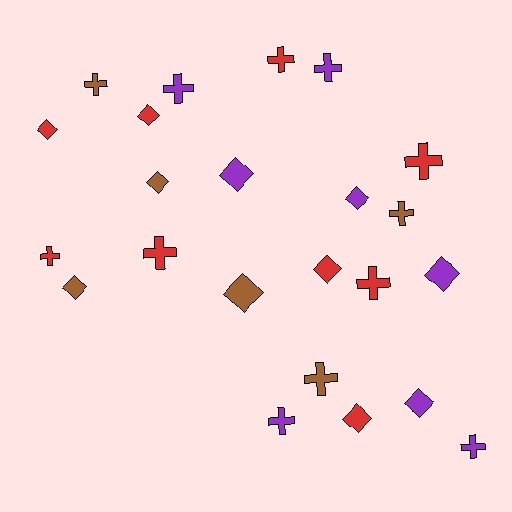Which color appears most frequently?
Red, with 9 objects.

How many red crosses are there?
There are 5 red crosses.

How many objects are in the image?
There are 23 objects.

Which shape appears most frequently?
Cross, with 12 objects.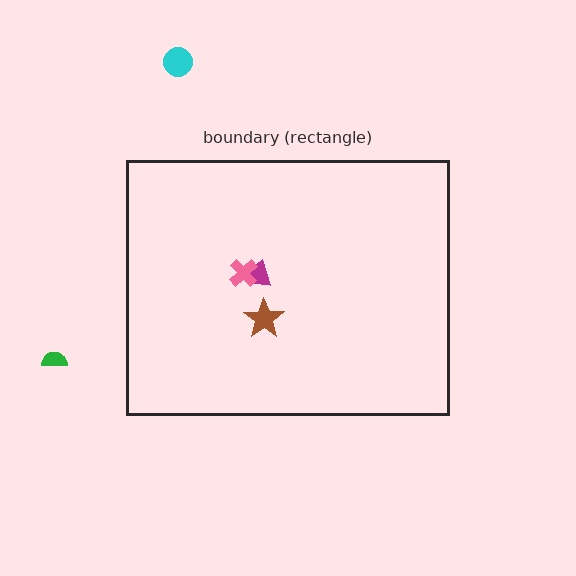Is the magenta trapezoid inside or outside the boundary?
Inside.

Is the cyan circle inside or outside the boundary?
Outside.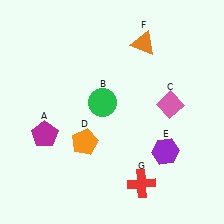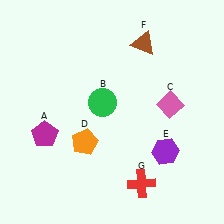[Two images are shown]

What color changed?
The triangle (F) changed from orange in Image 1 to brown in Image 2.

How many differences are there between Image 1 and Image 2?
There is 1 difference between the two images.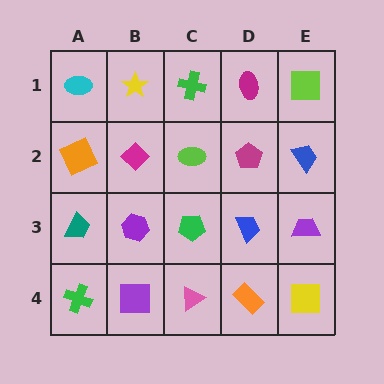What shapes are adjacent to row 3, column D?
A magenta pentagon (row 2, column D), an orange rectangle (row 4, column D), a green pentagon (row 3, column C), a purple trapezoid (row 3, column E).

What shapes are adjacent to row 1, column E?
A blue trapezoid (row 2, column E), a magenta ellipse (row 1, column D).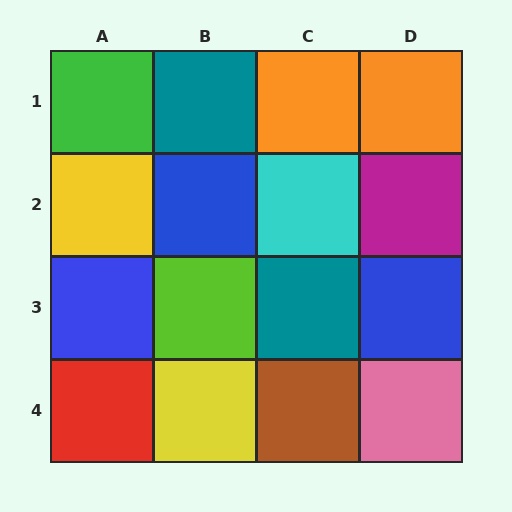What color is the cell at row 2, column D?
Magenta.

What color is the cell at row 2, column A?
Yellow.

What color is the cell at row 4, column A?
Red.